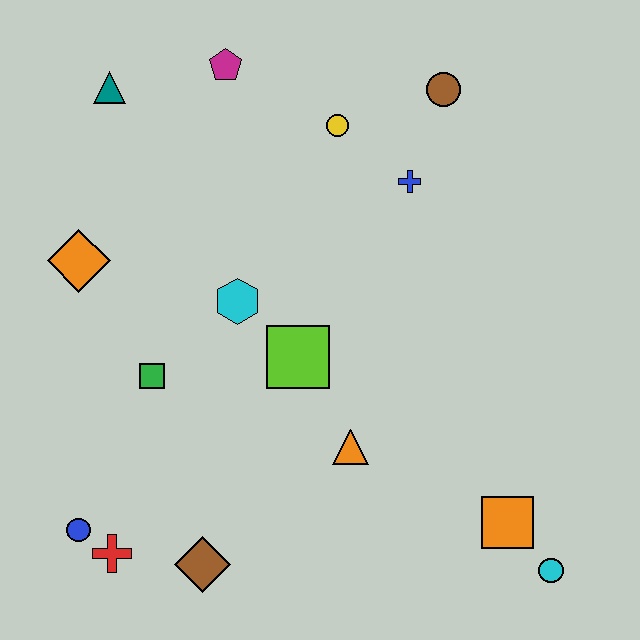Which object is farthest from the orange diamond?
The cyan circle is farthest from the orange diamond.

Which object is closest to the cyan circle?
The orange square is closest to the cyan circle.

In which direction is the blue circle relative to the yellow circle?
The blue circle is below the yellow circle.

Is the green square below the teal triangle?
Yes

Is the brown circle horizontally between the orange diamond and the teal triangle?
No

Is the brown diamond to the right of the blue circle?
Yes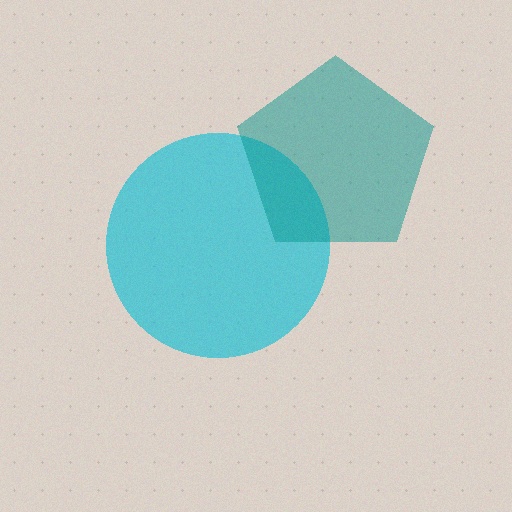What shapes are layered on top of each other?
The layered shapes are: a cyan circle, a teal pentagon.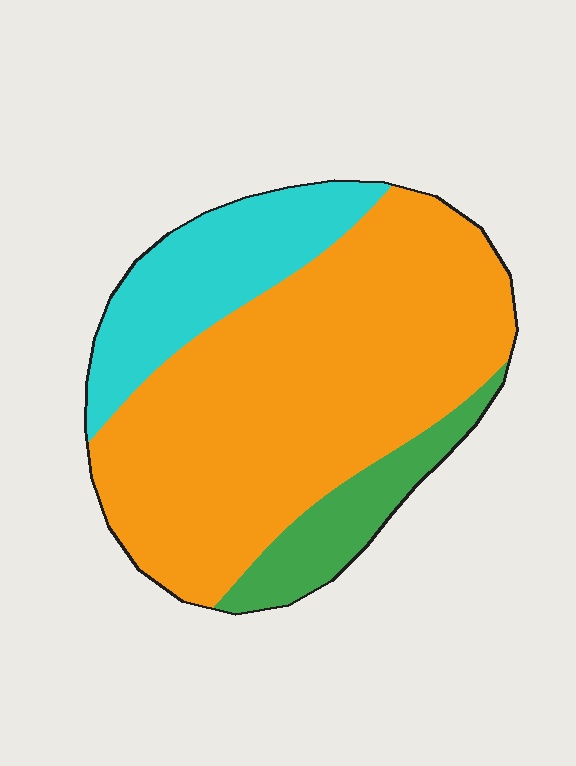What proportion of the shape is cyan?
Cyan covers about 20% of the shape.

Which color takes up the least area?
Green, at roughly 10%.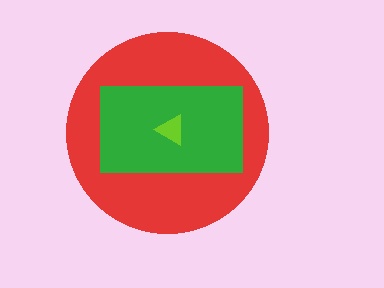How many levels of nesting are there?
3.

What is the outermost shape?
The red circle.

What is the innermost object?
The lime triangle.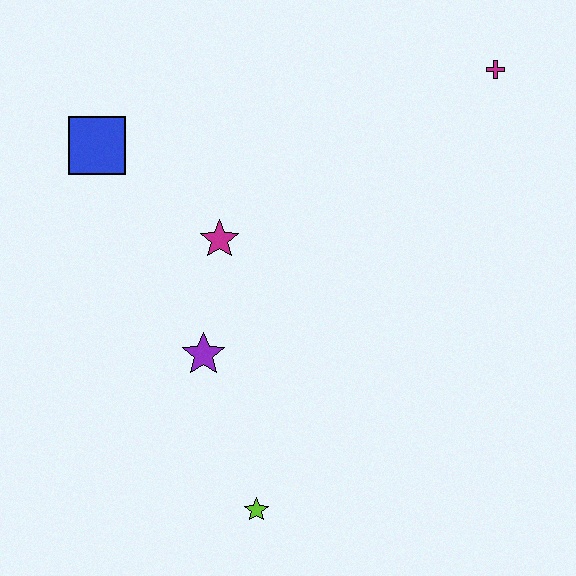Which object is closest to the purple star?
The magenta star is closest to the purple star.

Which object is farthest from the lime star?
The magenta cross is farthest from the lime star.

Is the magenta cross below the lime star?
No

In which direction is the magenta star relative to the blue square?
The magenta star is to the right of the blue square.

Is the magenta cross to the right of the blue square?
Yes